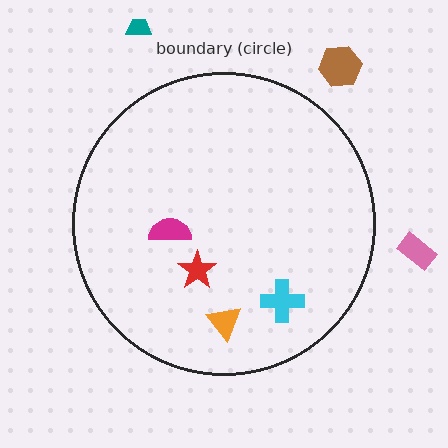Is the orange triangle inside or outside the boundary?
Inside.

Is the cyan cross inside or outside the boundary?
Inside.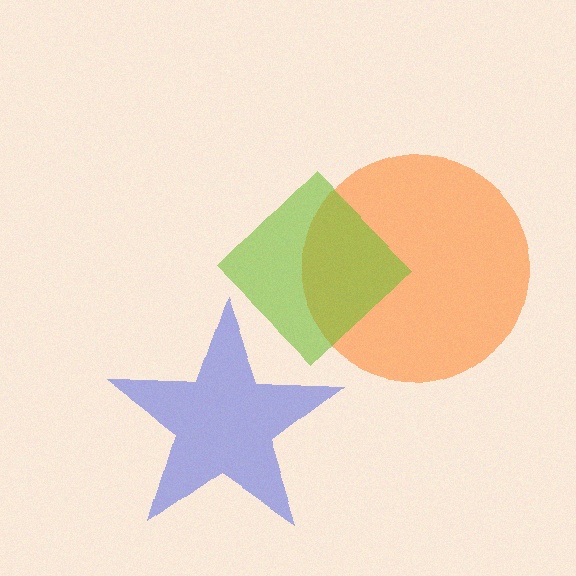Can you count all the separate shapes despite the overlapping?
Yes, there are 3 separate shapes.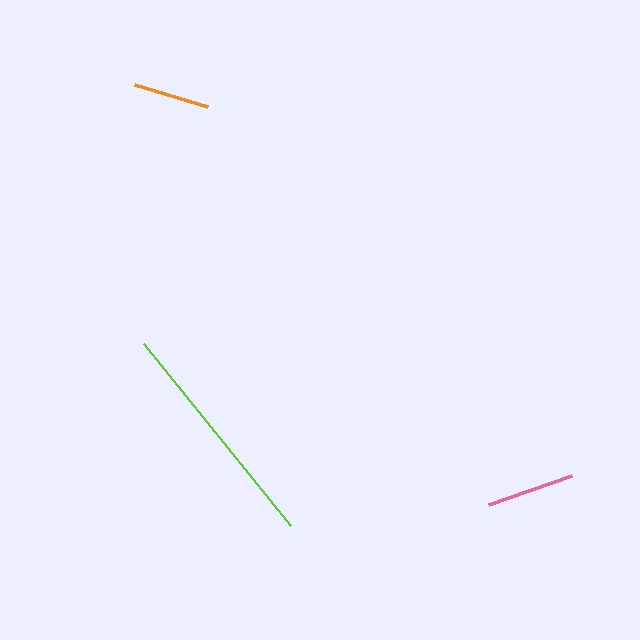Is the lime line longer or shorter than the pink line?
The lime line is longer than the pink line.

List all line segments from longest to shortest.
From longest to shortest: lime, pink, orange.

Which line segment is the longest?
The lime line is the longest at approximately 235 pixels.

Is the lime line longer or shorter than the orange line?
The lime line is longer than the orange line.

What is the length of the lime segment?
The lime segment is approximately 235 pixels long.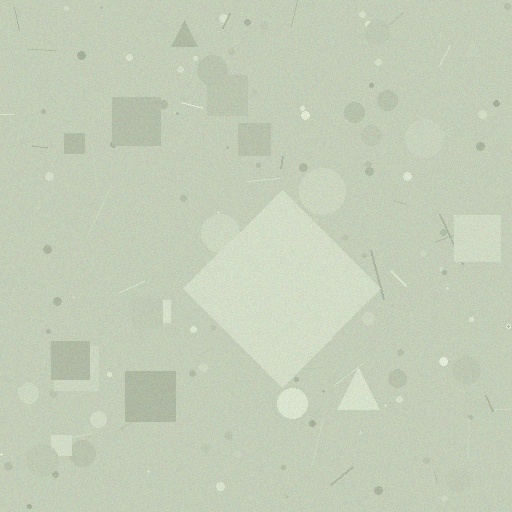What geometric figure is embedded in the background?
A diamond is embedded in the background.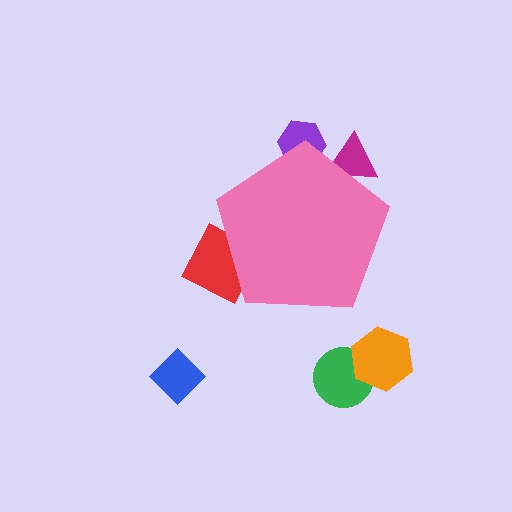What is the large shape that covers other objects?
A pink pentagon.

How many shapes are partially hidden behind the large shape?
3 shapes are partially hidden.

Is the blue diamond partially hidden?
No, the blue diamond is fully visible.